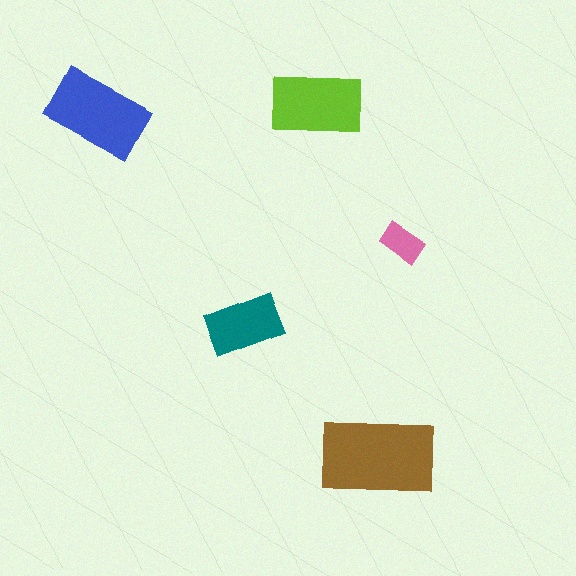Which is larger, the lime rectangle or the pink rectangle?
The lime one.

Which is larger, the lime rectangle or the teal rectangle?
The lime one.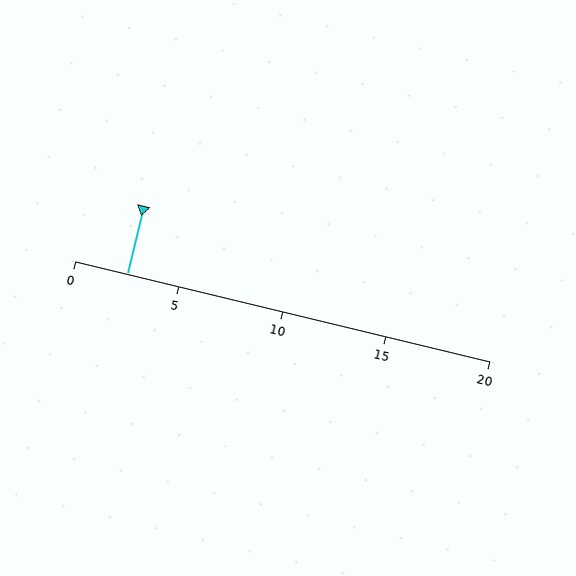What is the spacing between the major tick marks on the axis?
The major ticks are spaced 5 apart.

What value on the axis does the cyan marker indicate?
The marker indicates approximately 2.5.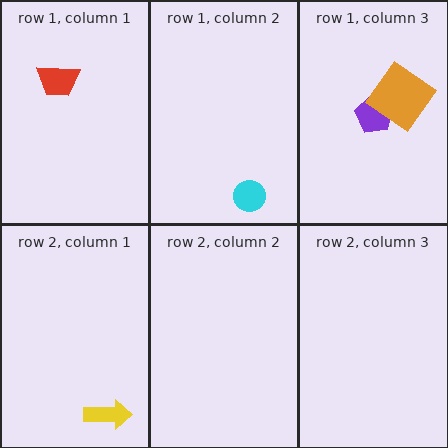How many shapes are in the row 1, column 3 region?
2.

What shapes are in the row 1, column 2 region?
The cyan circle.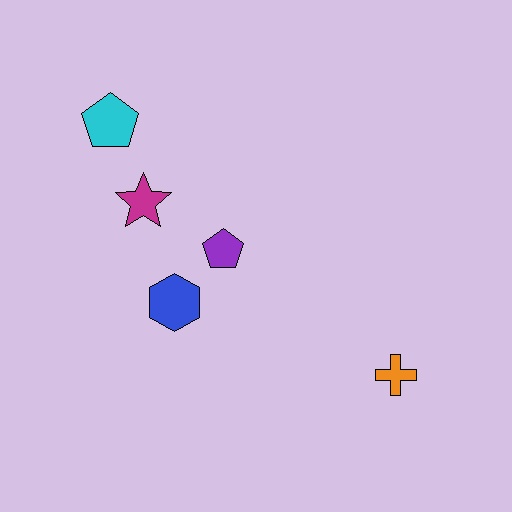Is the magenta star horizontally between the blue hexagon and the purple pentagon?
No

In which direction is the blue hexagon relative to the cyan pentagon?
The blue hexagon is below the cyan pentagon.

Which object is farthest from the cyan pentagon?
The orange cross is farthest from the cyan pentagon.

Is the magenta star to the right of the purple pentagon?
No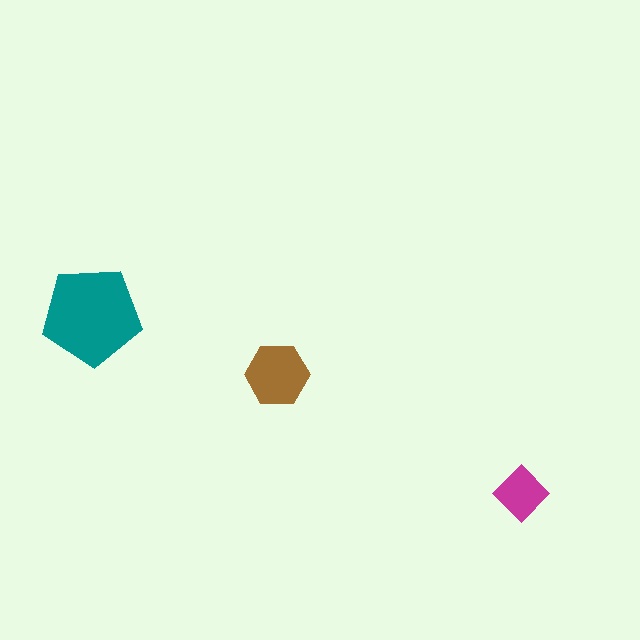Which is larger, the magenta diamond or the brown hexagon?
The brown hexagon.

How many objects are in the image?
There are 3 objects in the image.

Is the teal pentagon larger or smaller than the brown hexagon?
Larger.